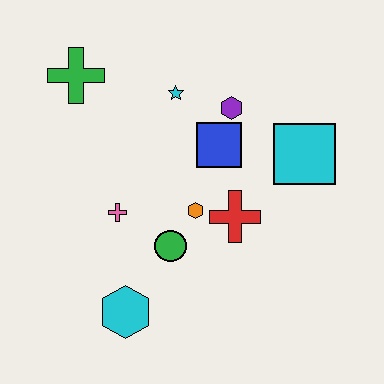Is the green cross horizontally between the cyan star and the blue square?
No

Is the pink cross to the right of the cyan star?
No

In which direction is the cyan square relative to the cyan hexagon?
The cyan square is to the right of the cyan hexagon.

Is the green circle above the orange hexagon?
No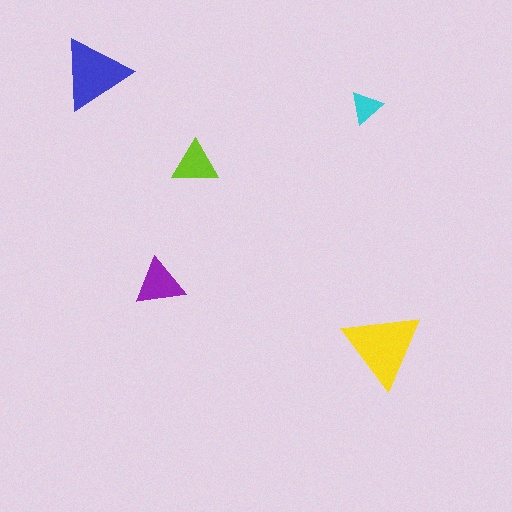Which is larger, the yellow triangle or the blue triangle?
The yellow one.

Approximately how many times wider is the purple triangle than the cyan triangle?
About 1.5 times wider.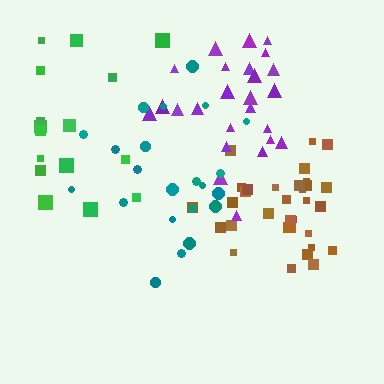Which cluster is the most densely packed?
Brown.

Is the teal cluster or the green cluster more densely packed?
Teal.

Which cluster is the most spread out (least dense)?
Green.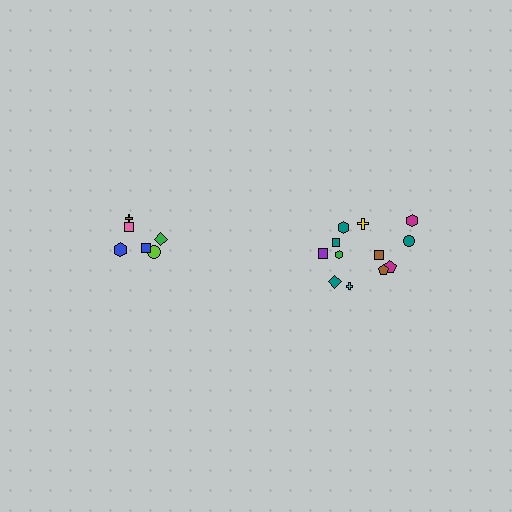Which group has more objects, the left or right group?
The right group.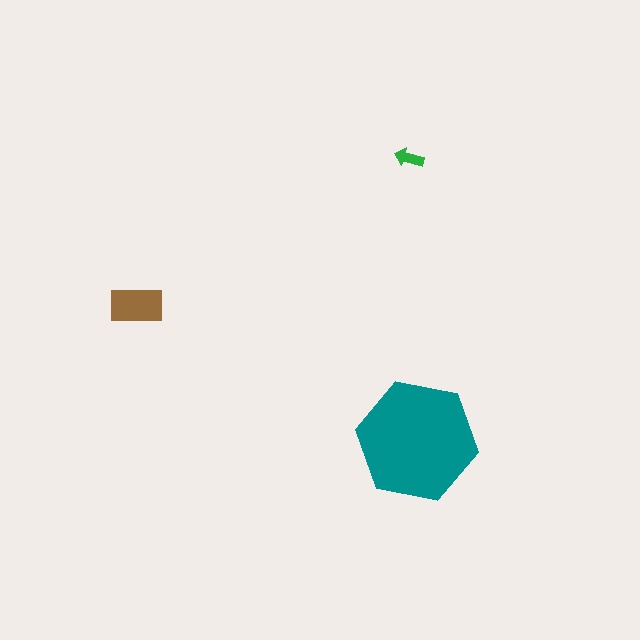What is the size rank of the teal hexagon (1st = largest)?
1st.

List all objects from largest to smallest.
The teal hexagon, the brown rectangle, the green arrow.